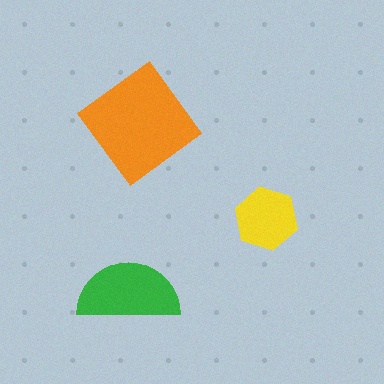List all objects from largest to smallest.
The orange diamond, the green semicircle, the yellow hexagon.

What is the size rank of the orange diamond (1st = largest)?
1st.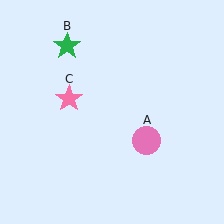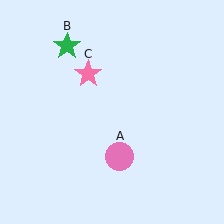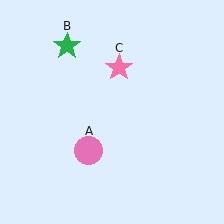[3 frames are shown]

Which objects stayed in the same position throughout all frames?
Green star (object B) remained stationary.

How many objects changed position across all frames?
2 objects changed position: pink circle (object A), pink star (object C).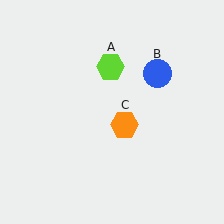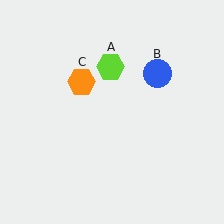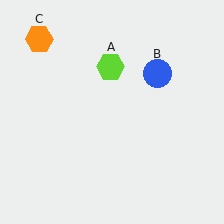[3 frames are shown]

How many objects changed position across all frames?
1 object changed position: orange hexagon (object C).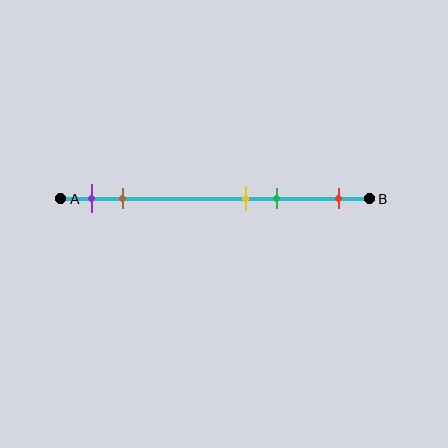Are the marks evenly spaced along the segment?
No, the marks are not evenly spaced.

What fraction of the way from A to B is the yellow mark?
The yellow mark is approximately 60% (0.6) of the way from A to B.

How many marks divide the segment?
There are 5 marks dividing the segment.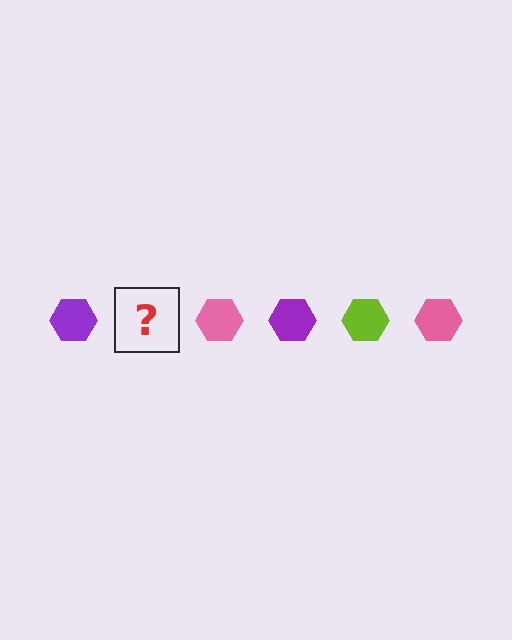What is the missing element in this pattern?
The missing element is a lime hexagon.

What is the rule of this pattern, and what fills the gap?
The rule is that the pattern cycles through purple, lime, pink hexagons. The gap should be filled with a lime hexagon.